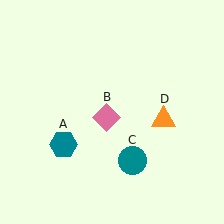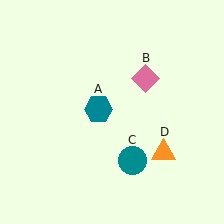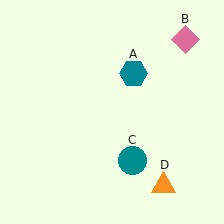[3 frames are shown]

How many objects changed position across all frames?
3 objects changed position: teal hexagon (object A), pink diamond (object B), orange triangle (object D).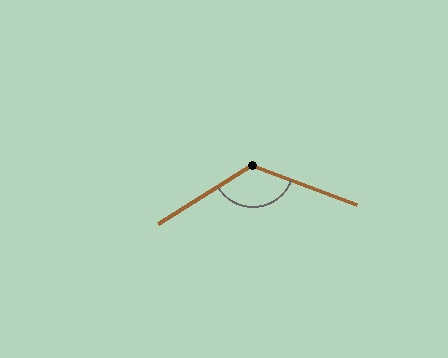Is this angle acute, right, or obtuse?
It is obtuse.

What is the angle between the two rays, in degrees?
Approximately 128 degrees.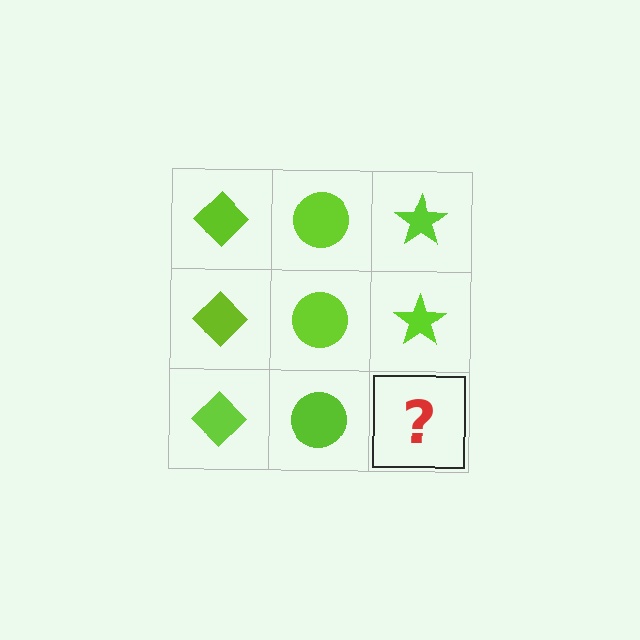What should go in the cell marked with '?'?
The missing cell should contain a lime star.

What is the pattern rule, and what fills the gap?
The rule is that each column has a consistent shape. The gap should be filled with a lime star.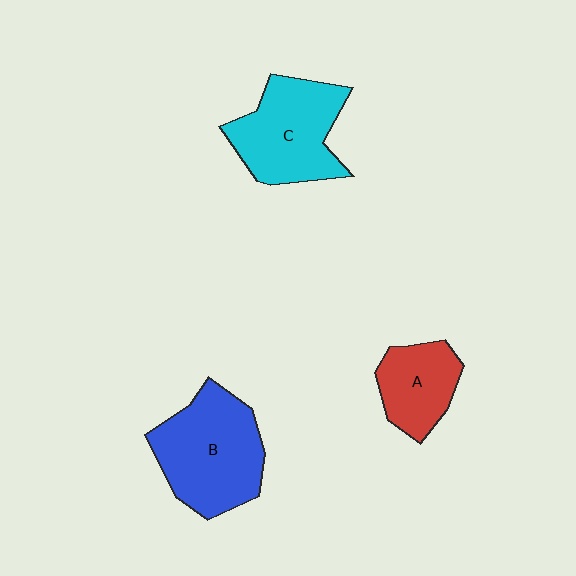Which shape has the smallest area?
Shape A (red).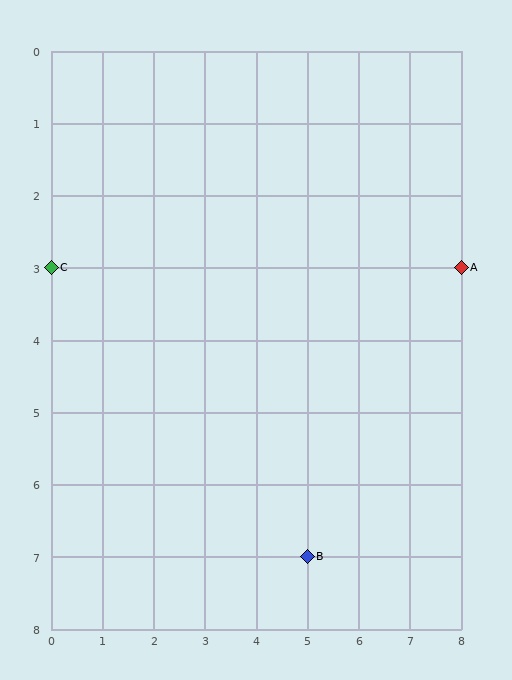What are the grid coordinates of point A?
Point A is at grid coordinates (8, 3).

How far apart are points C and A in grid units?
Points C and A are 8 columns apart.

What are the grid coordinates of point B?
Point B is at grid coordinates (5, 7).